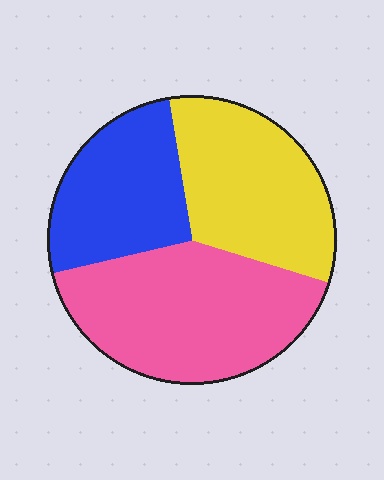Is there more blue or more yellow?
Yellow.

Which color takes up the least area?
Blue, at roughly 25%.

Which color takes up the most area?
Pink, at roughly 40%.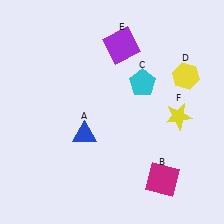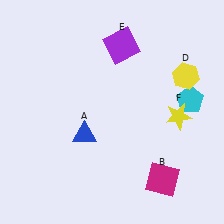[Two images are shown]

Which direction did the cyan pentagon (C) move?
The cyan pentagon (C) moved right.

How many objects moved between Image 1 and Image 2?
1 object moved between the two images.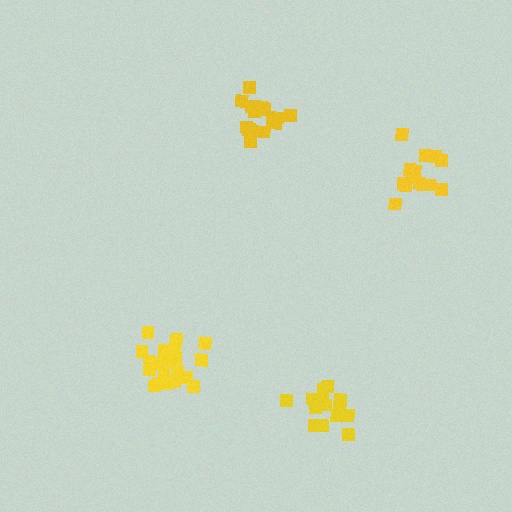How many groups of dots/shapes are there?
There are 4 groups.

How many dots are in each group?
Group 1: 20 dots, Group 2: 18 dots, Group 3: 15 dots, Group 4: 14 dots (67 total).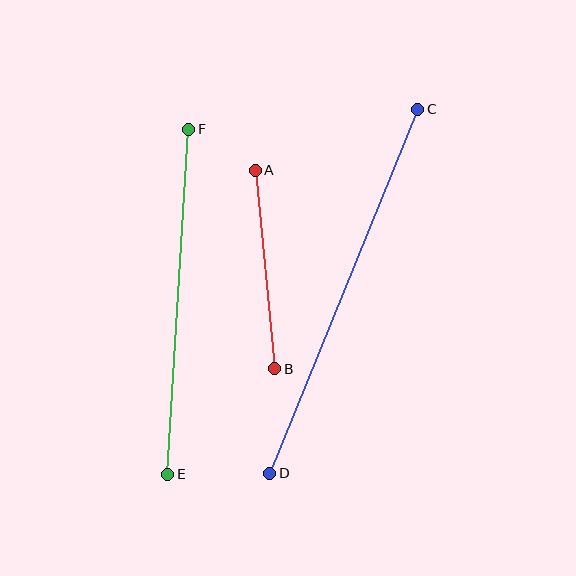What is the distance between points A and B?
The distance is approximately 199 pixels.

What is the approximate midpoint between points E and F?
The midpoint is at approximately (178, 302) pixels.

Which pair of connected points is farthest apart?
Points C and D are farthest apart.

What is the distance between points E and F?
The distance is approximately 345 pixels.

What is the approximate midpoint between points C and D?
The midpoint is at approximately (344, 291) pixels.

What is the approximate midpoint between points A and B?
The midpoint is at approximately (265, 270) pixels.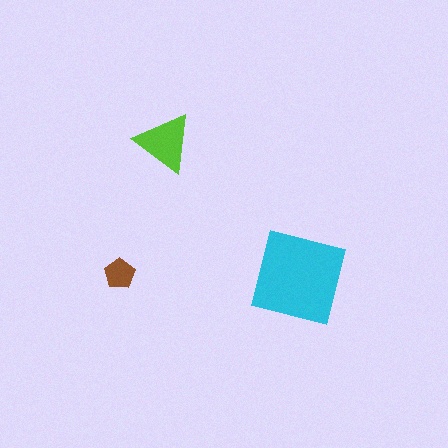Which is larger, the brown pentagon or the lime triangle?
The lime triangle.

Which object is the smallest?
The brown pentagon.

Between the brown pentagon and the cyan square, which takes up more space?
The cyan square.